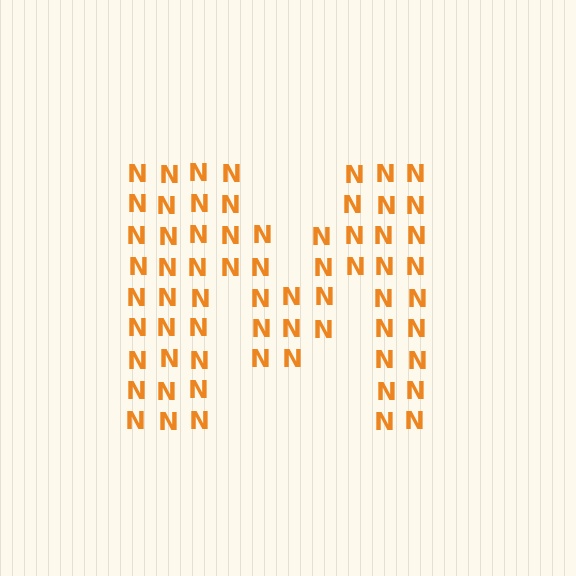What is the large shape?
The large shape is the letter M.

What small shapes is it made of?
It is made of small letter N's.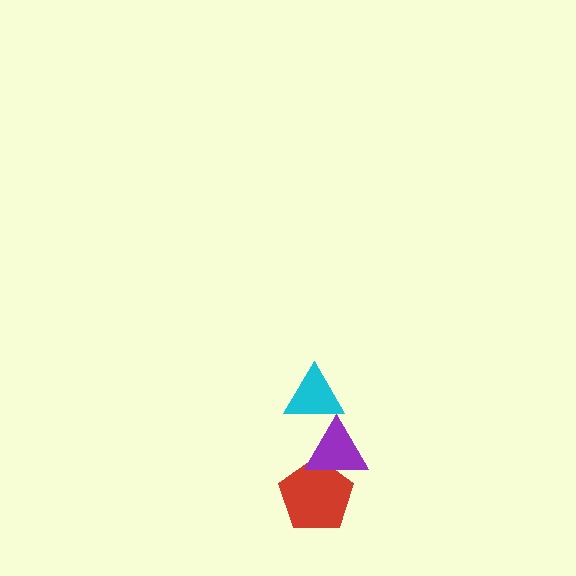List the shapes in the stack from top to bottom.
From top to bottom: the cyan triangle, the purple triangle, the red pentagon.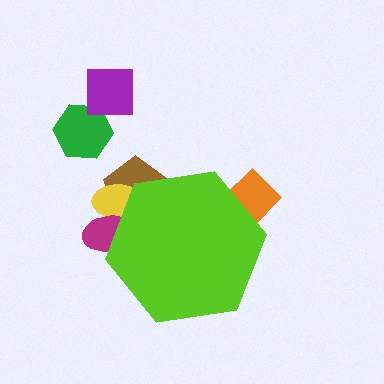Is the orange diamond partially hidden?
Yes, the orange diamond is partially hidden behind the lime hexagon.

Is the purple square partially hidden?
No, the purple square is fully visible.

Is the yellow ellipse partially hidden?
Yes, the yellow ellipse is partially hidden behind the lime hexagon.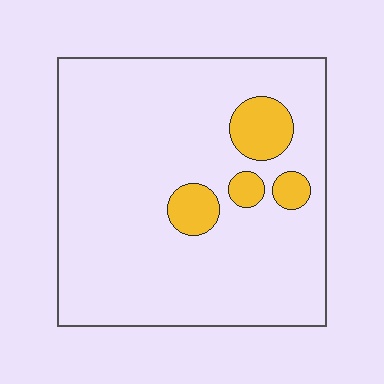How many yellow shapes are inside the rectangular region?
4.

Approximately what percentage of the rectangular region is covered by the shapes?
Approximately 10%.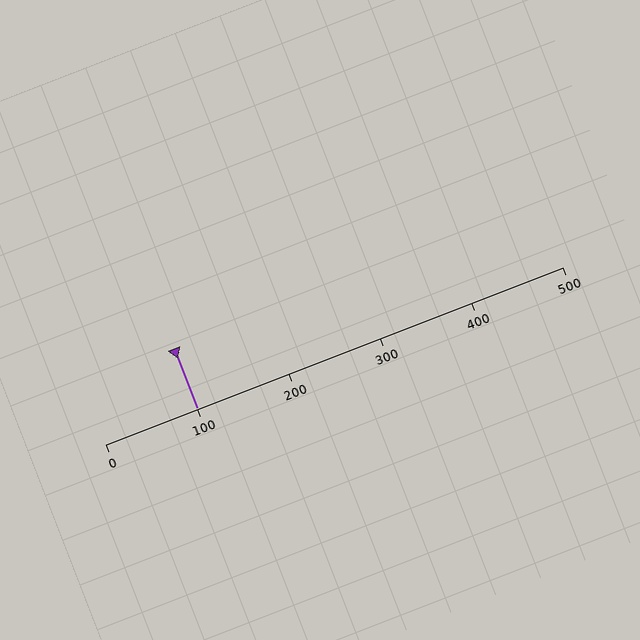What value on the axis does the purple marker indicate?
The marker indicates approximately 100.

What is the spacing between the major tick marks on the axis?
The major ticks are spaced 100 apart.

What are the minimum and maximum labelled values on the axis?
The axis runs from 0 to 500.